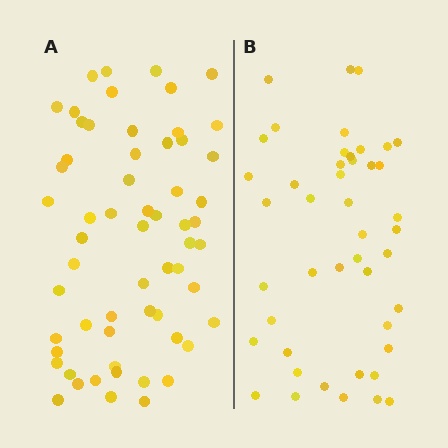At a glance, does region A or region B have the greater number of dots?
Region A (the left region) has more dots.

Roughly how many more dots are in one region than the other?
Region A has approximately 15 more dots than region B.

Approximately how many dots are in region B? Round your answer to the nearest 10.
About 40 dots. (The exact count is 45, which rounds to 40.)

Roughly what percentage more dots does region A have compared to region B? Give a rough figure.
About 35% more.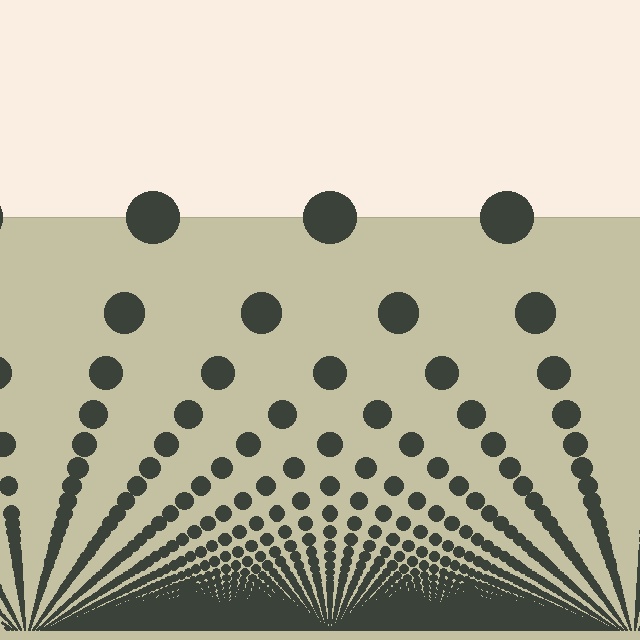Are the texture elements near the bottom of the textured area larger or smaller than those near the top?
Smaller. The gradient is inverted — elements near the bottom are smaller and denser.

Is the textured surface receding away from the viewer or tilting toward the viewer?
The surface appears to tilt toward the viewer. Texture elements get larger and sparser toward the top.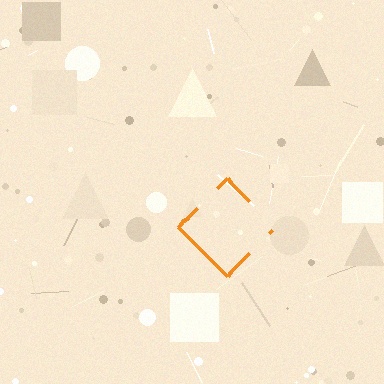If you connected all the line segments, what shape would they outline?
They would outline a diamond.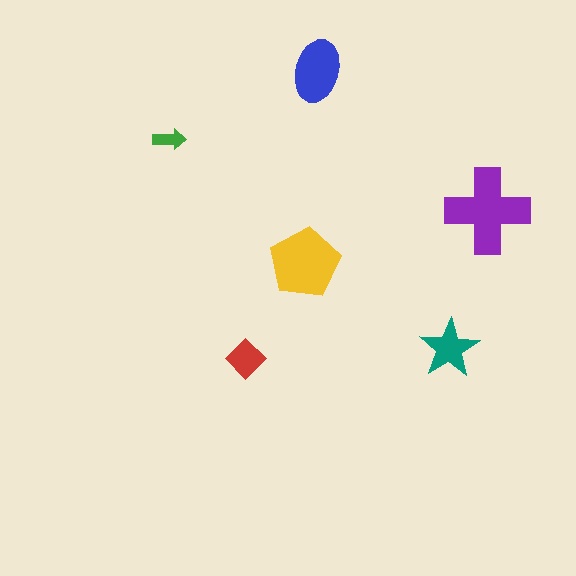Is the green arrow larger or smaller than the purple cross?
Smaller.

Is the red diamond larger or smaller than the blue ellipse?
Smaller.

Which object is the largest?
The purple cross.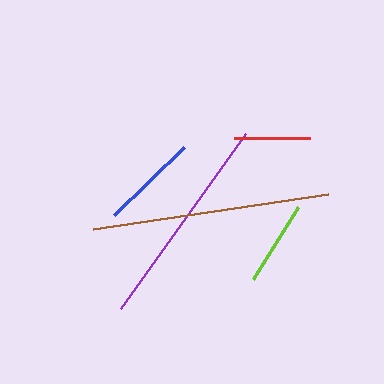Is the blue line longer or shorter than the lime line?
The blue line is longer than the lime line.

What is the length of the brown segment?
The brown segment is approximately 238 pixels long.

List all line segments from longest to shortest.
From longest to shortest: brown, purple, blue, lime, red.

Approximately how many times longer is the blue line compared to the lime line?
The blue line is approximately 1.1 times the length of the lime line.